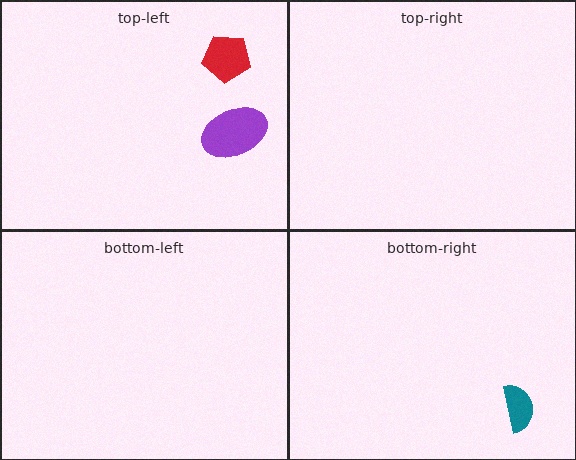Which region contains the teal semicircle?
The bottom-right region.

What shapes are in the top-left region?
The purple ellipse, the red pentagon.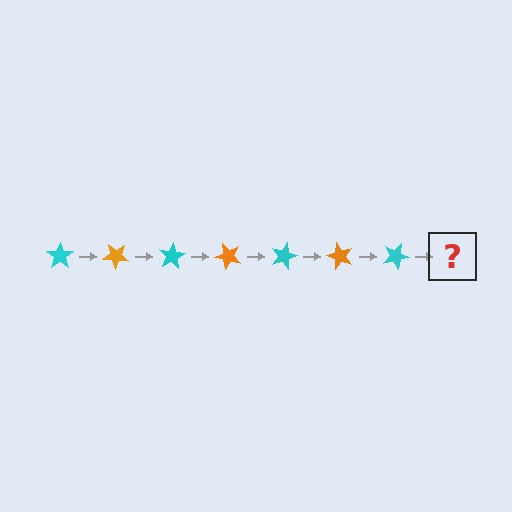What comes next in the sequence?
The next element should be an orange star, rotated 280 degrees from the start.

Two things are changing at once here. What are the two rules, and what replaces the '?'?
The two rules are that it rotates 40 degrees each step and the color cycles through cyan and orange. The '?' should be an orange star, rotated 280 degrees from the start.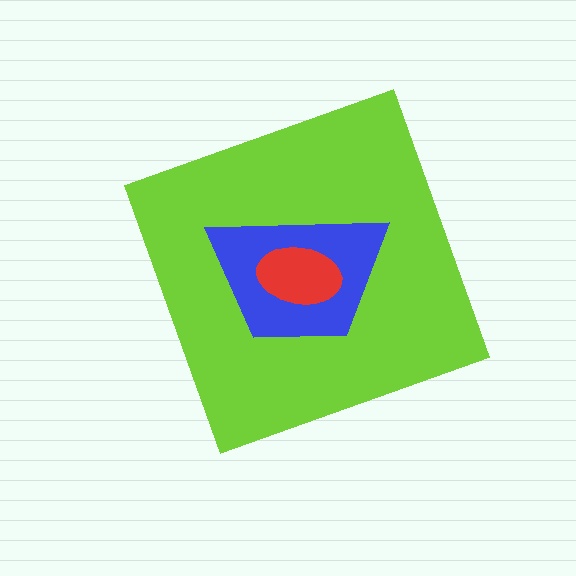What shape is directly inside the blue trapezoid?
The red ellipse.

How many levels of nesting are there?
3.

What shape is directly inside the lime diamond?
The blue trapezoid.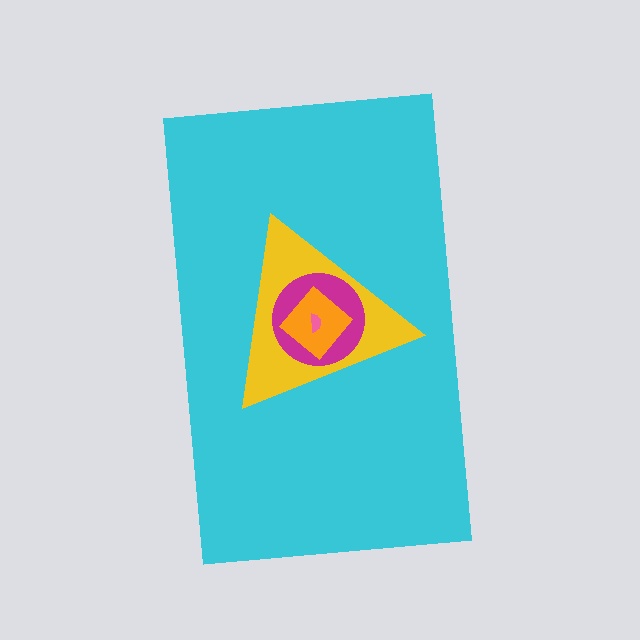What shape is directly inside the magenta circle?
The orange diamond.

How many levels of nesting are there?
5.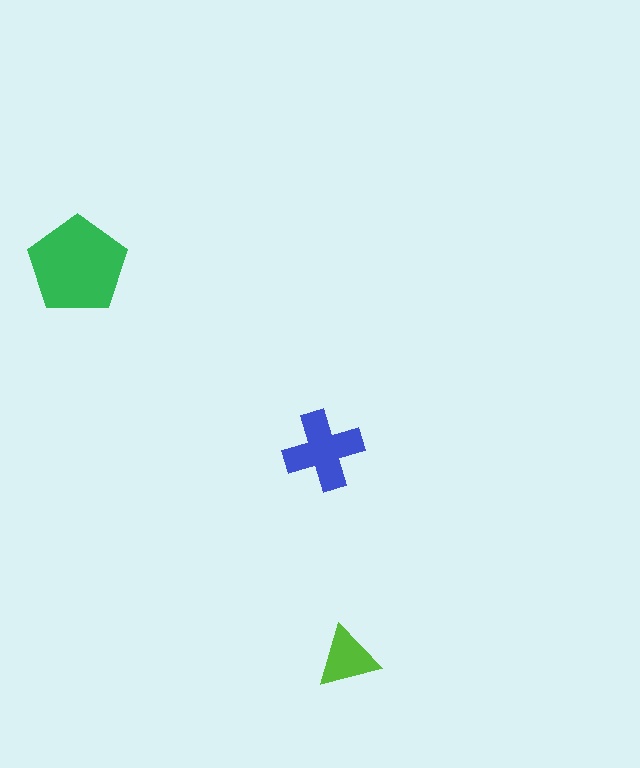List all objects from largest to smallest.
The green pentagon, the blue cross, the lime triangle.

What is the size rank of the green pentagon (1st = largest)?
1st.